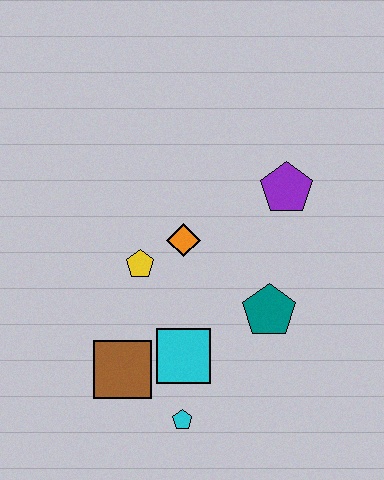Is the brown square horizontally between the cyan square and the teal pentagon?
No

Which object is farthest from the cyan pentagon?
The purple pentagon is farthest from the cyan pentagon.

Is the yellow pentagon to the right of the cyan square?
No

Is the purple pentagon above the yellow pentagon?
Yes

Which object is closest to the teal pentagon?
The cyan square is closest to the teal pentagon.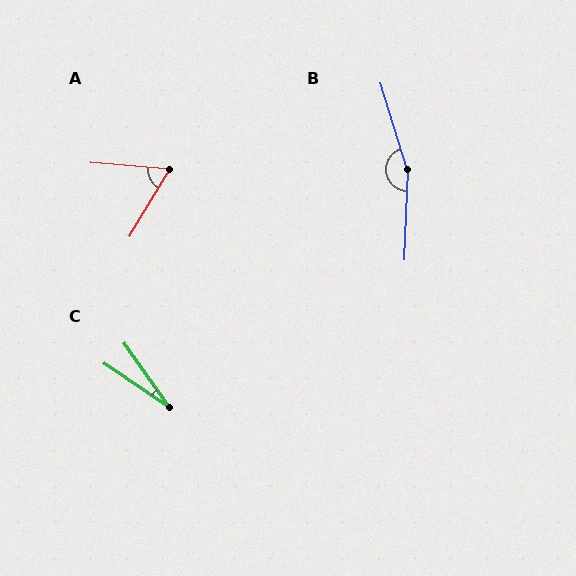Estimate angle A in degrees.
Approximately 64 degrees.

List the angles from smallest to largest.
C (20°), A (64°), B (161°).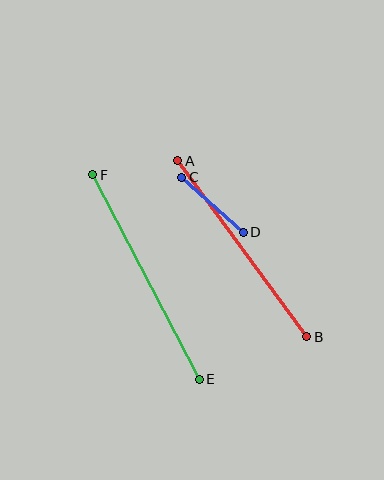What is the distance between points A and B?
The distance is approximately 218 pixels.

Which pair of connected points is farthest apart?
Points E and F are farthest apart.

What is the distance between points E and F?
The distance is approximately 230 pixels.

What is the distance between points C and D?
The distance is approximately 83 pixels.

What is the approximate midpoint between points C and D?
The midpoint is at approximately (213, 205) pixels.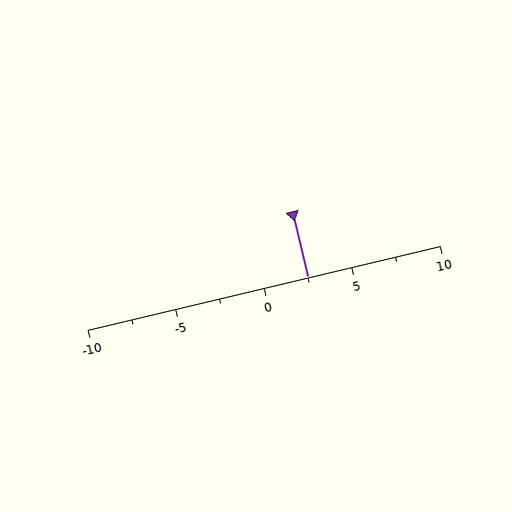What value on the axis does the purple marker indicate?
The marker indicates approximately 2.5.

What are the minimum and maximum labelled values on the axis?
The axis runs from -10 to 10.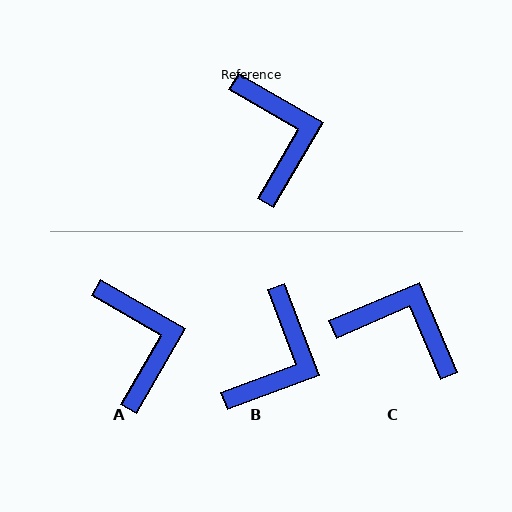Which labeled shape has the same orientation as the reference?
A.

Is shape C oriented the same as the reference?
No, it is off by about 54 degrees.